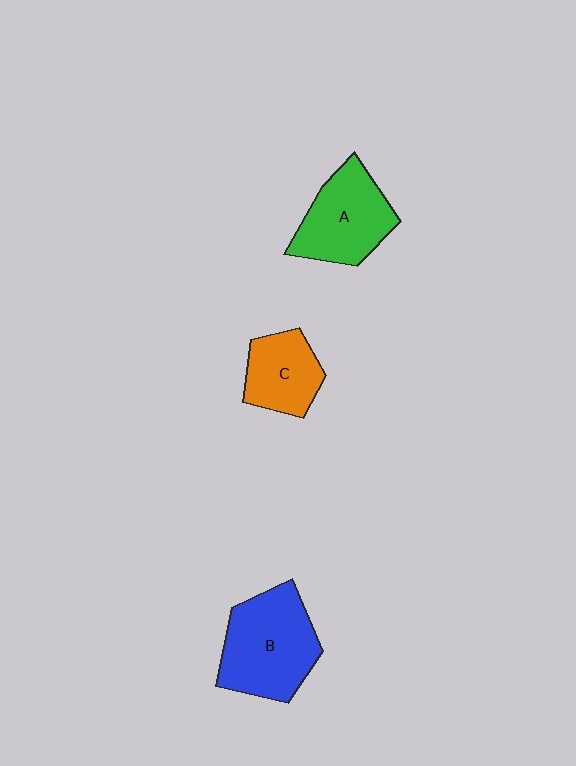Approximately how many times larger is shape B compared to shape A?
Approximately 1.2 times.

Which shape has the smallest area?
Shape C (orange).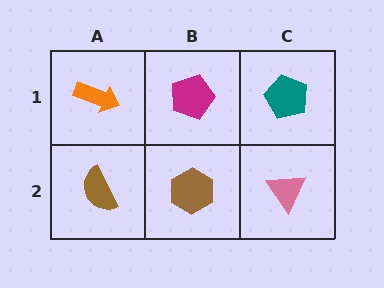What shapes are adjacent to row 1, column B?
A brown hexagon (row 2, column B), an orange arrow (row 1, column A), a teal pentagon (row 1, column C).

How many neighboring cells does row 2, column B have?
3.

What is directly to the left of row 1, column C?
A magenta pentagon.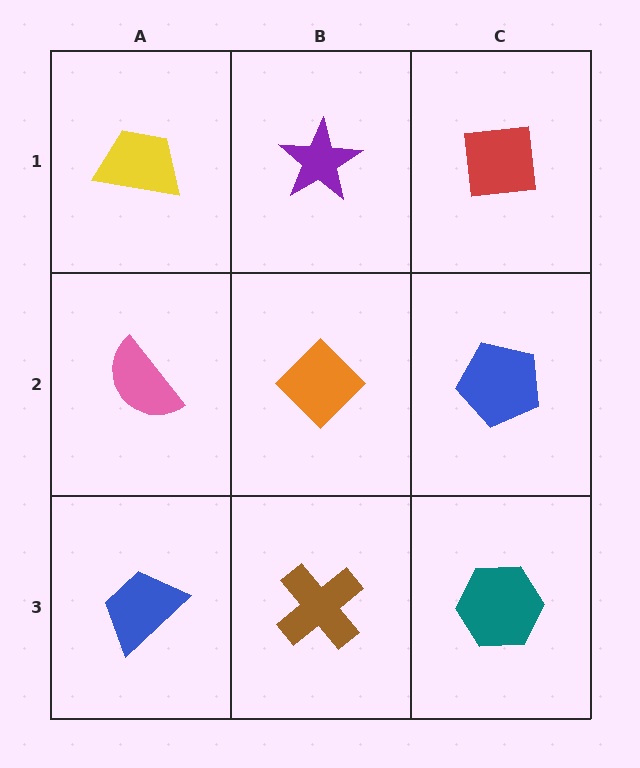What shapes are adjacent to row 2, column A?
A yellow trapezoid (row 1, column A), a blue trapezoid (row 3, column A), an orange diamond (row 2, column B).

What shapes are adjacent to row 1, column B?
An orange diamond (row 2, column B), a yellow trapezoid (row 1, column A), a red square (row 1, column C).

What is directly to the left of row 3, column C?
A brown cross.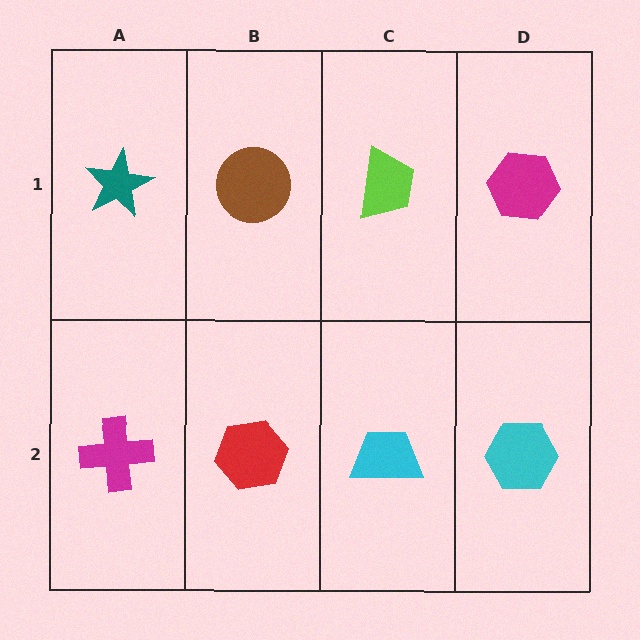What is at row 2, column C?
A cyan trapezoid.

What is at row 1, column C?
A lime trapezoid.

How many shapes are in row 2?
4 shapes.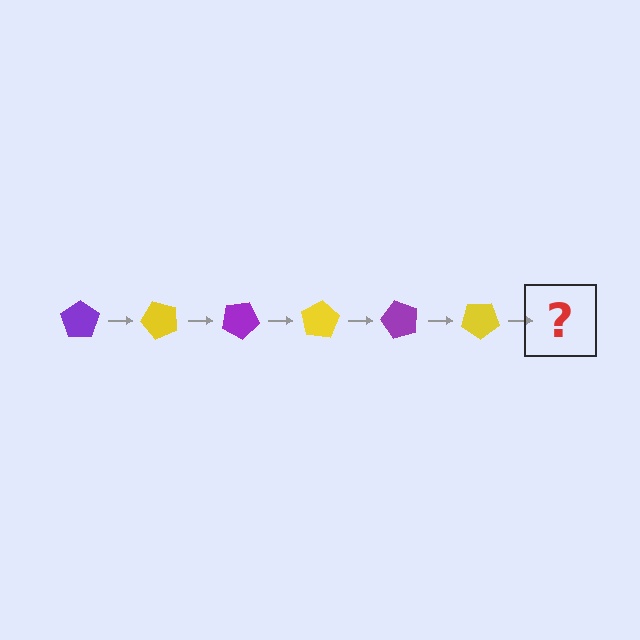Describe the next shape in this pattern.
It should be a purple pentagon, rotated 300 degrees from the start.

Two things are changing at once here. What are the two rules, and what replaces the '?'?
The two rules are that it rotates 50 degrees each step and the color cycles through purple and yellow. The '?' should be a purple pentagon, rotated 300 degrees from the start.